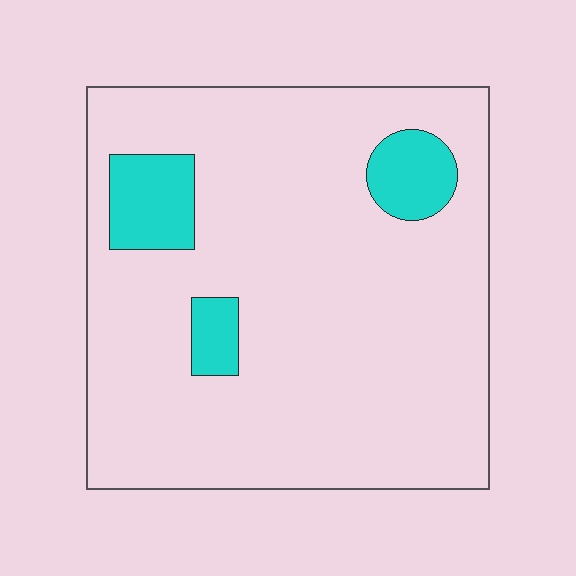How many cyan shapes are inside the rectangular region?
3.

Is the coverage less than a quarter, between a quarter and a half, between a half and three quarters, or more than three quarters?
Less than a quarter.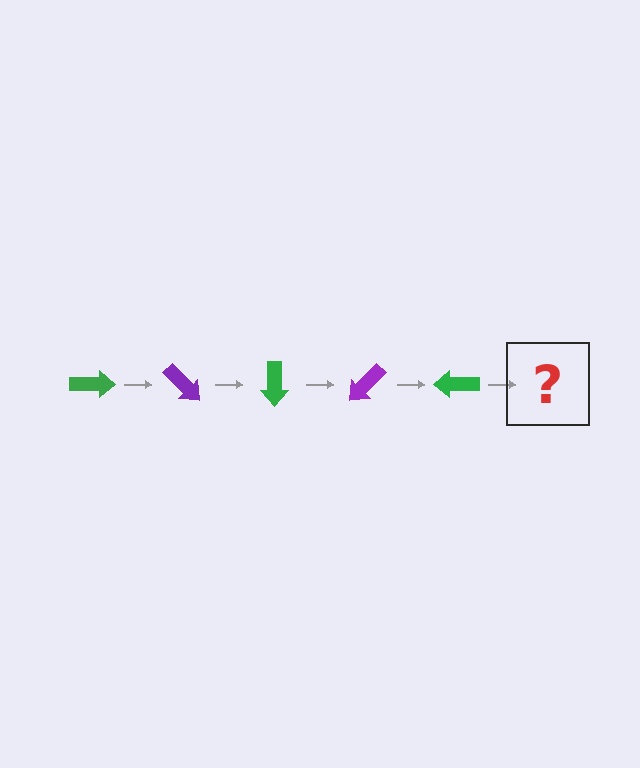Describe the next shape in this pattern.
It should be a purple arrow, rotated 225 degrees from the start.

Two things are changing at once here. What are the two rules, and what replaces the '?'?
The two rules are that it rotates 45 degrees each step and the color cycles through green and purple. The '?' should be a purple arrow, rotated 225 degrees from the start.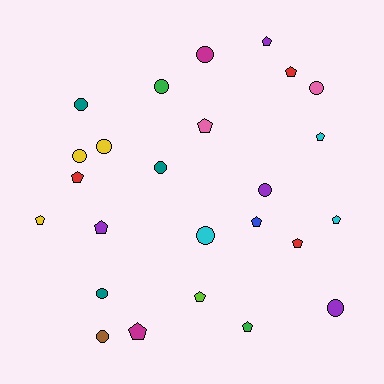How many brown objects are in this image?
There is 1 brown object.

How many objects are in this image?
There are 25 objects.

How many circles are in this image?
There are 12 circles.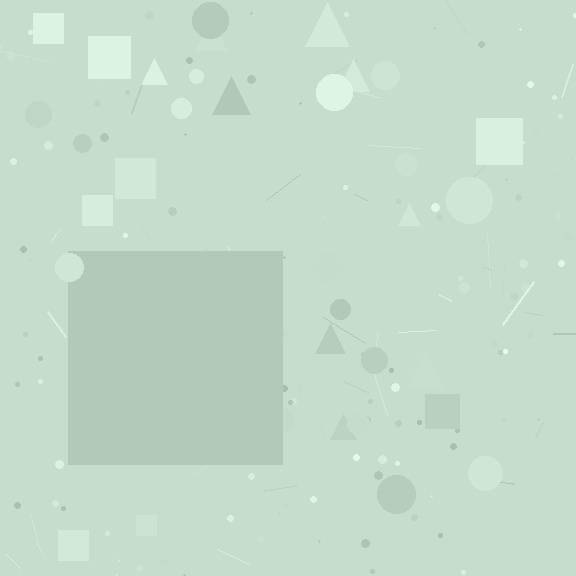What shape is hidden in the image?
A square is hidden in the image.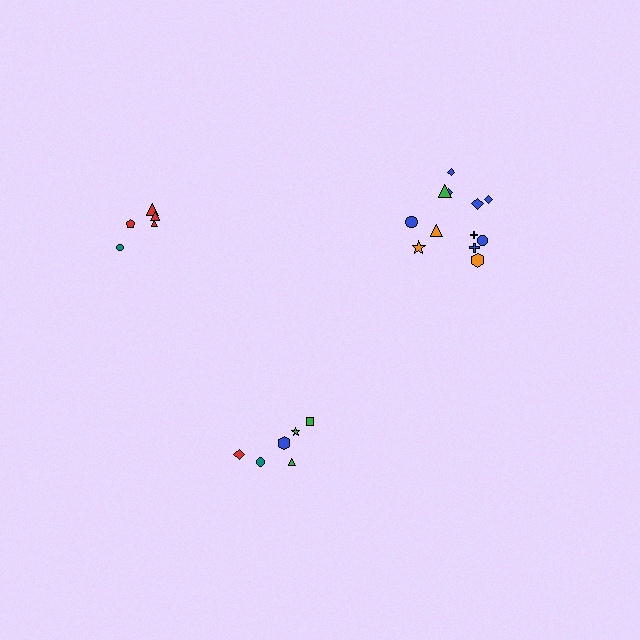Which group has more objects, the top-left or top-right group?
The top-right group.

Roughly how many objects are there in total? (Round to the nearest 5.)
Roughly 25 objects in total.